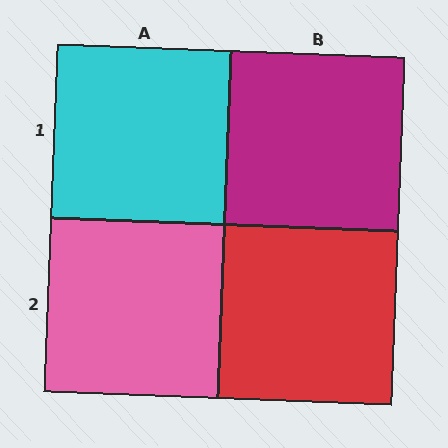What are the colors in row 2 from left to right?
Pink, red.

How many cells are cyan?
1 cell is cyan.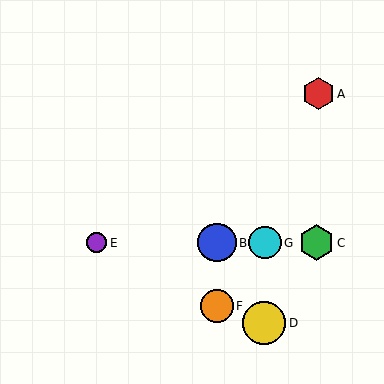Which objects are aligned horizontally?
Objects B, C, E, G are aligned horizontally.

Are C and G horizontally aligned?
Yes, both are at y≈243.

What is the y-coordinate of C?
Object C is at y≈243.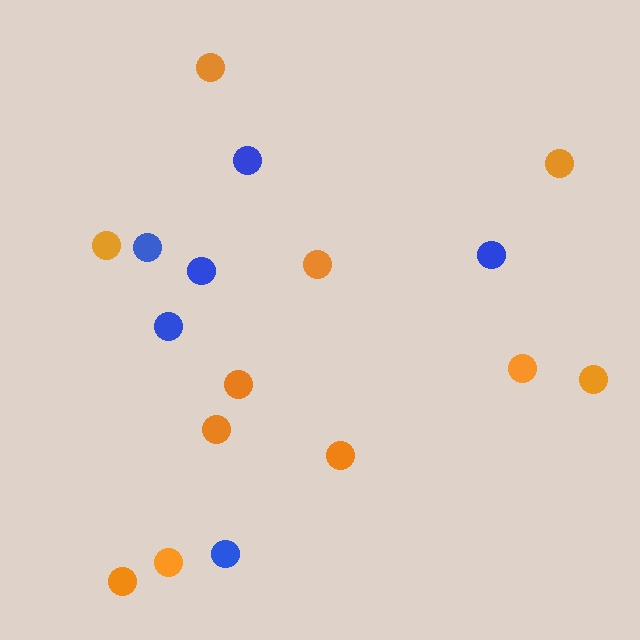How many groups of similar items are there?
There are 2 groups: one group of orange circles (11) and one group of blue circles (6).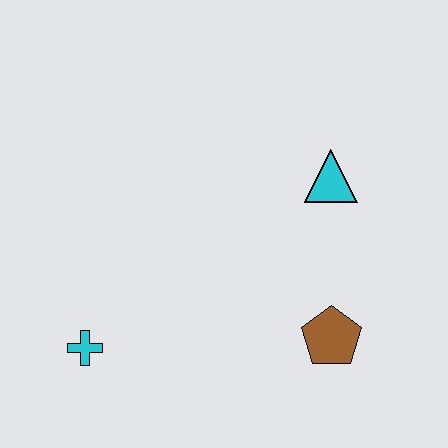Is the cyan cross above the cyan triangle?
No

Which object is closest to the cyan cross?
The brown pentagon is closest to the cyan cross.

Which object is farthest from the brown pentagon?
The cyan cross is farthest from the brown pentagon.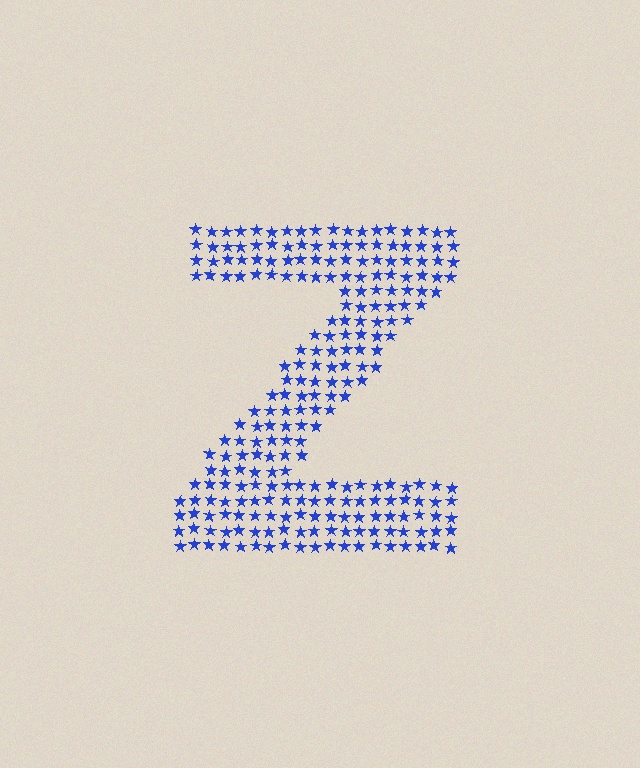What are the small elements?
The small elements are stars.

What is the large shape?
The large shape is the letter Z.